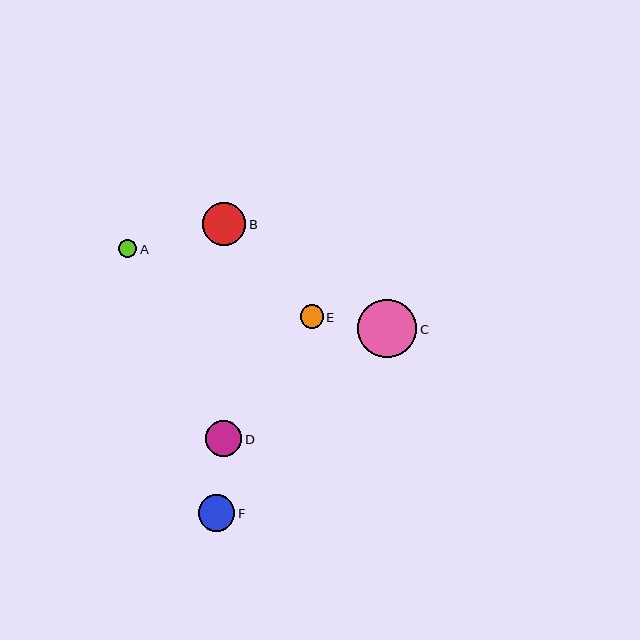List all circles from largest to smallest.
From largest to smallest: C, B, F, D, E, A.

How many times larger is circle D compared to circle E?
Circle D is approximately 1.5 times the size of circle E.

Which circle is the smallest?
Circle A is the smallest with a size of approximately 18 pixels.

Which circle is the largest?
Circle C is the largest with a size of approximately 58 pixels.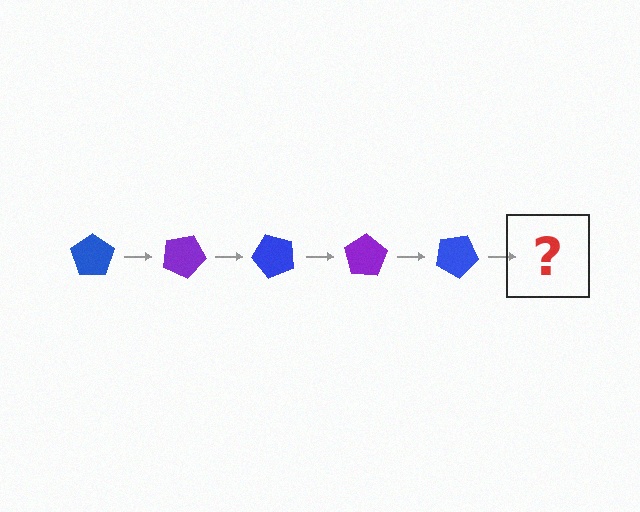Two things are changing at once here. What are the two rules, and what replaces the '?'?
The two rules are that it rotates 25 degrees each step and the color cycles through blue and purple. The '?' should be a purple pentagon, rotated 125 degrees from the start.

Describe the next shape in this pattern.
It should be a purple pentagon, rotated 125 degrees from the start.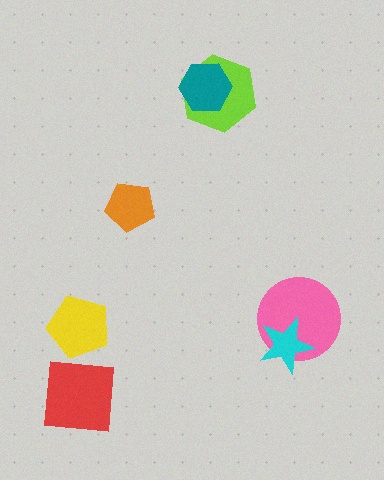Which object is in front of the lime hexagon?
The teal hexagon is in front of the lime hexagon.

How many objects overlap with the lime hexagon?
1 object overlaps with the lime hexagon.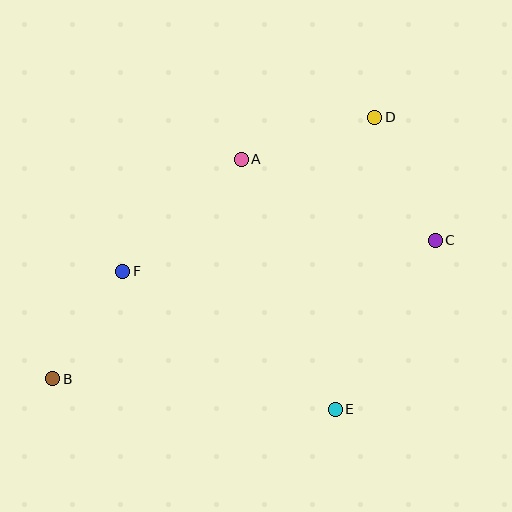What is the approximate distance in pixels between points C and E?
The distance between C and E is approximately 196 pixels.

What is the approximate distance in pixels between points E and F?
The distance between E and F is approximately 254 pixels.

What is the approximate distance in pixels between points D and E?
The distance between D and E is approximately 295 pixels.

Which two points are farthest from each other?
Points B and D are farthest from each other.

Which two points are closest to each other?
Points B and F are closest to each other.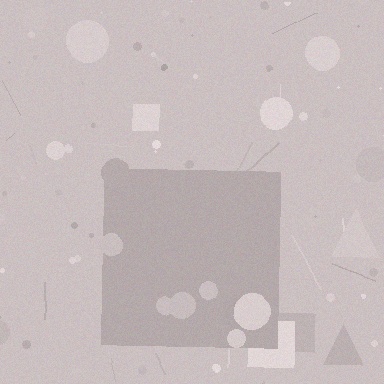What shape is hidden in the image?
A square is hidden in the image.